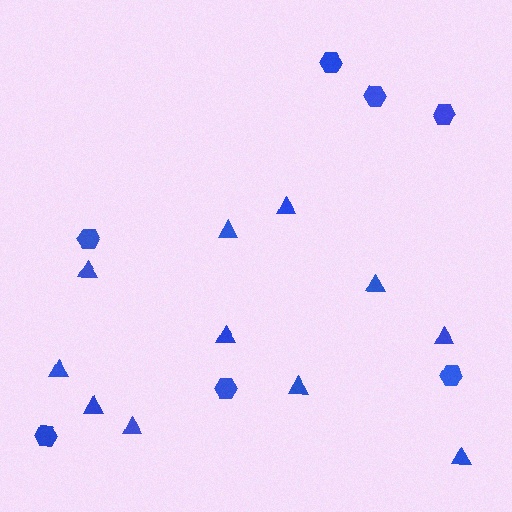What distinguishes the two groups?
There are 2 groups: one group of triangles (11) and one group of hexagons (7).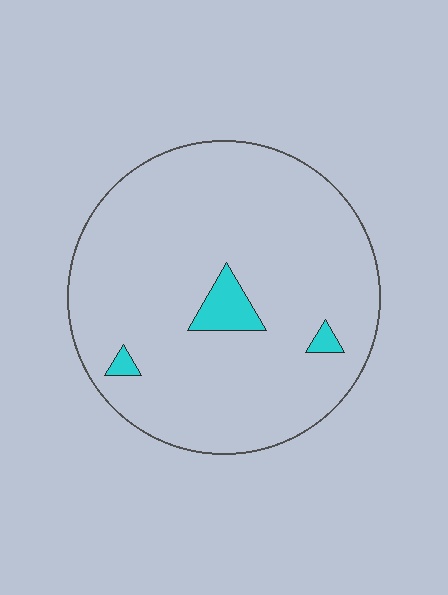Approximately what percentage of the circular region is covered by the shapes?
Approximately 5%.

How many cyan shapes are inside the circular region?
3.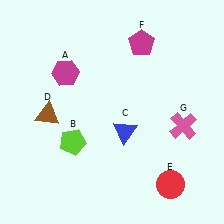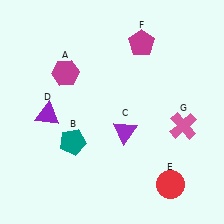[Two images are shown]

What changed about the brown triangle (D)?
In Image 1, D is brown. In Image 2, it changed to purple.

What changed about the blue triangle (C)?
In Image 1, C is blue. In Image 2, it changed to purple.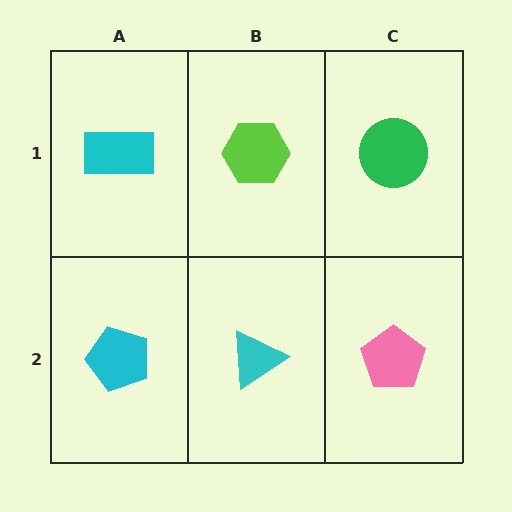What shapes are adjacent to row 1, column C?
A pink pentagon (row 2, column C), a lime hexagon (row 1, column B).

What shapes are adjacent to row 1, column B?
A cyan triangle (row 2, column B), a cyan rectangle (row 1, column A), a green circle (row 1, column C).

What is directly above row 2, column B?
A lime hexagon.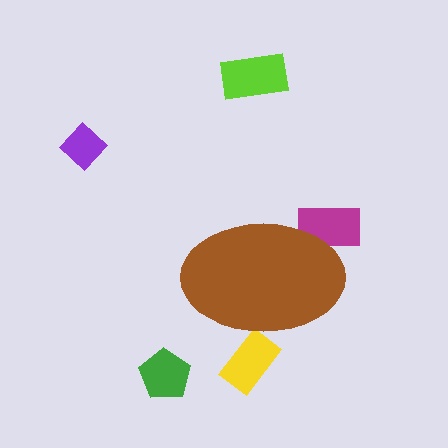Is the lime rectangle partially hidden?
No, the lime rectangle is fully visible.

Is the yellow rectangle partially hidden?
Yes, the yellow rectangle is partially hidden behind the brown ellipse.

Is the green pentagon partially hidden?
No, the green pentagon is fully visible.